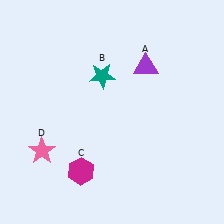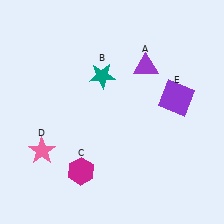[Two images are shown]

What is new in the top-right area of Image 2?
A purple square (E) was added in the top-right area of Image 2.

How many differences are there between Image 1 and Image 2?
There is 1 difference between the two images.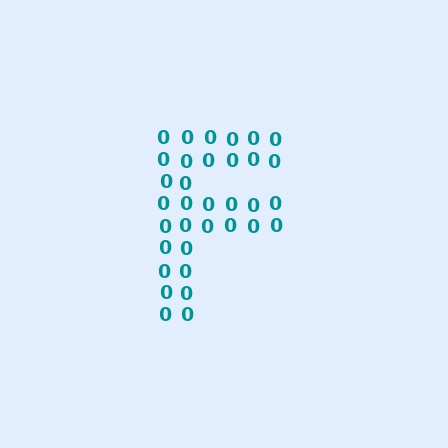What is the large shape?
The large shape is the letter F.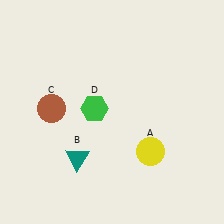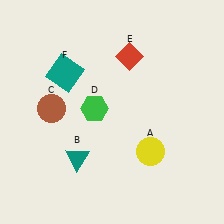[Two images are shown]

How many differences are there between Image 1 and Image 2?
There are 2 differences between the two images.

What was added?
A red diamond (E), a teal square (F) were added in Image 2.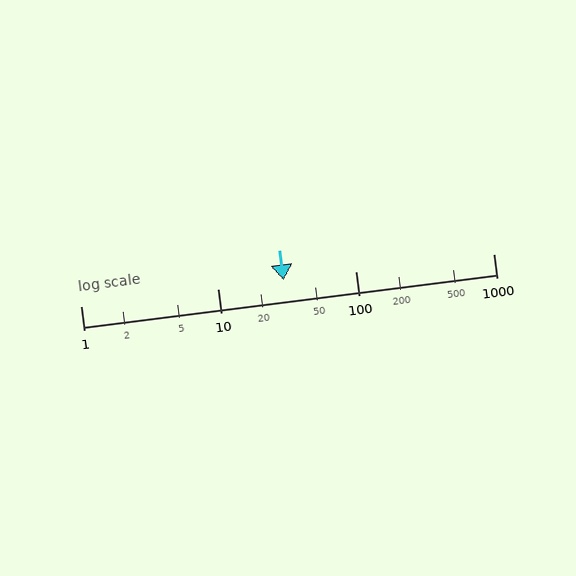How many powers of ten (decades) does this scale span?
The scale spans 3 decades, from 1 to 1000.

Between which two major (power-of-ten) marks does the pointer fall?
The pointer is between 10 and 100.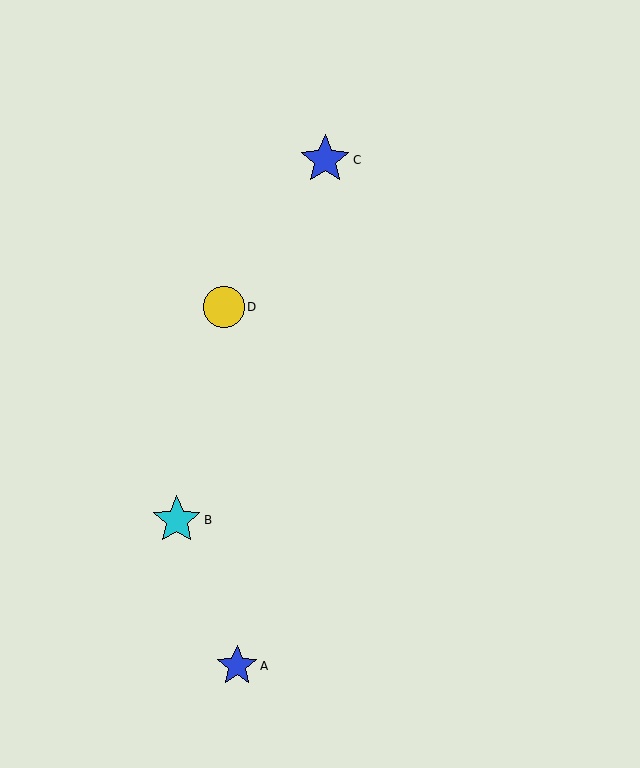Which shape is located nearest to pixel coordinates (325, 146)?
The blue star (labeled C) at (325, 160) is nearest to that location.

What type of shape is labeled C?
Shape C is a blue star.